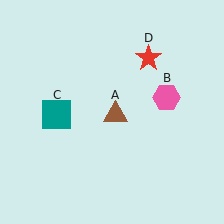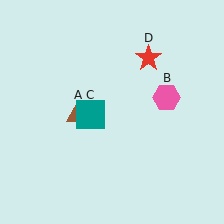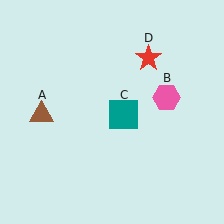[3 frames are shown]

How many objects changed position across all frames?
2 objects changed position: brown triangle (object A), teal square (object C).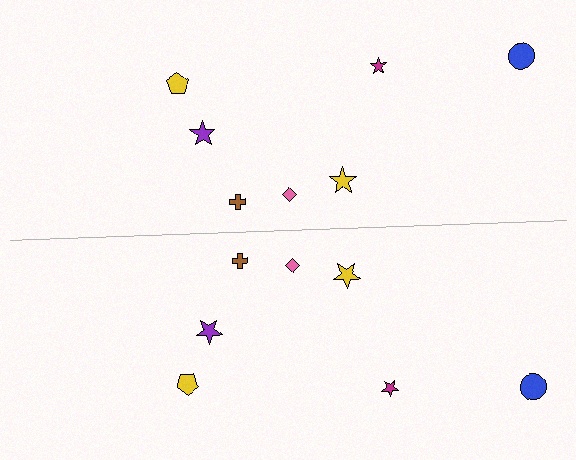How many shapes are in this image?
There are 14 shapes in this image.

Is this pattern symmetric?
Yes, this pattern has bilateral (reflection) symmetry.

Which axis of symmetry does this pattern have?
The pattern has a horizontal axis of symmetry running through the center of the image.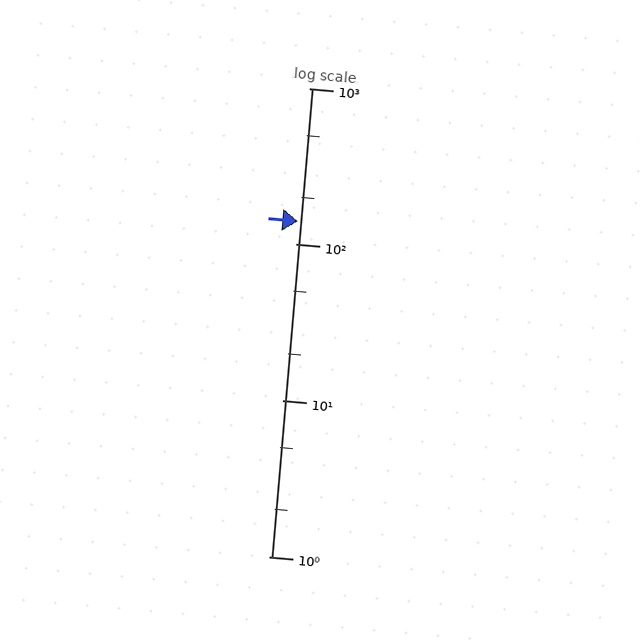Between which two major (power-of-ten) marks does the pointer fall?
The pointer is between 100 and 1000.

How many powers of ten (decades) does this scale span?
The scale spans 3 decades, from 1 to 1000.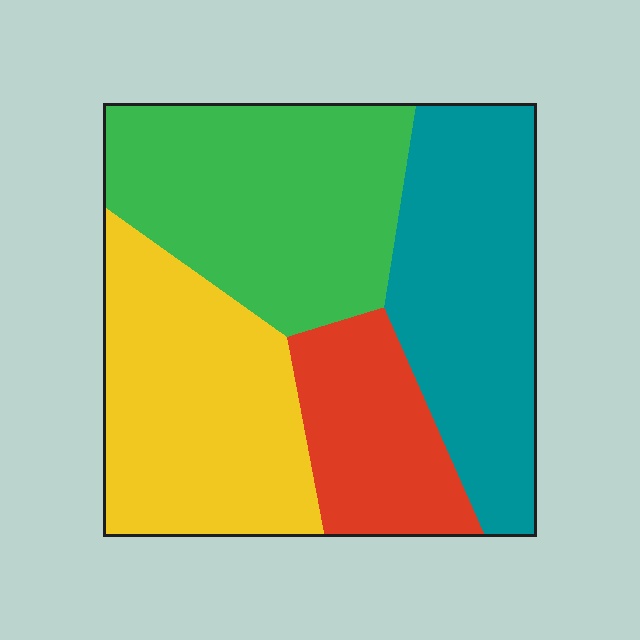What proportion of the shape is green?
Green takes up about one third (1/3) of the shape.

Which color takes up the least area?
Red, at roughly 15%.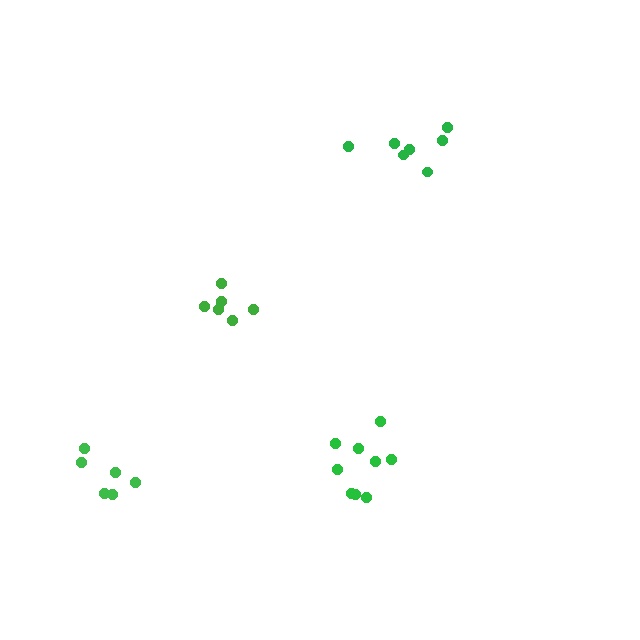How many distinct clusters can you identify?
There are 4 distinct clusters.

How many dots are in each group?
Group 1: 6 dots, Group 2: 10 dots, Group 3: 7 dots, Group 4: 6 dots (29 total).